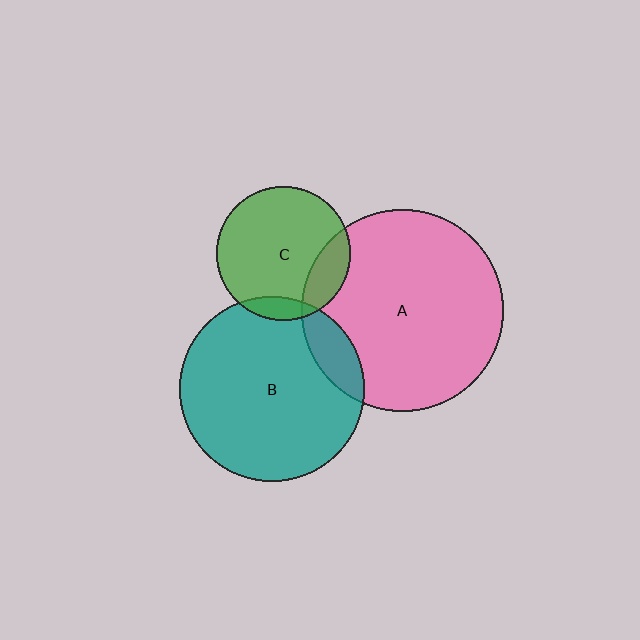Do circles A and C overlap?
Yes.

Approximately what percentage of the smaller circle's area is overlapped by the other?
Approximately 20%.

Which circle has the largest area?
Circle A (pink).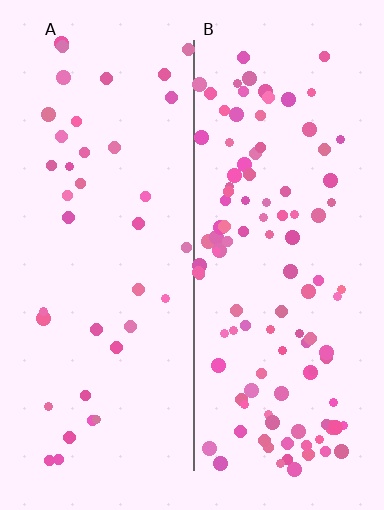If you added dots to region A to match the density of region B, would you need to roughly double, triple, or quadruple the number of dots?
Approximately triple.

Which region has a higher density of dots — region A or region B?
B (the right).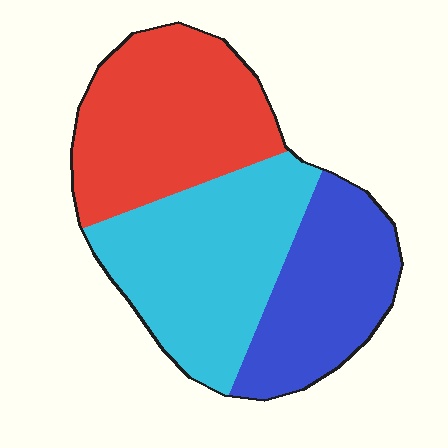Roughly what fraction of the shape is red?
Red covers 36% of the shape.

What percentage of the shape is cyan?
Cyan covers around 35% of the shape.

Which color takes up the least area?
Blue, at roughly 25%.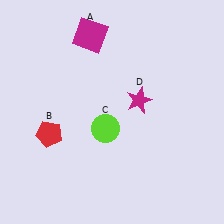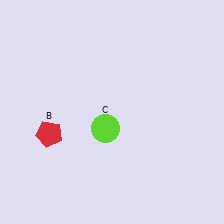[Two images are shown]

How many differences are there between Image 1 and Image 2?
There are 2 differences between the two images.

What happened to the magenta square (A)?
The magenta square (A) was removed in Image 2. It was in the top-left area of Image 1.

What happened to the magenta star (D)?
The magenta star (D) was removed in Image 2. It was in the top-right area of Image 1.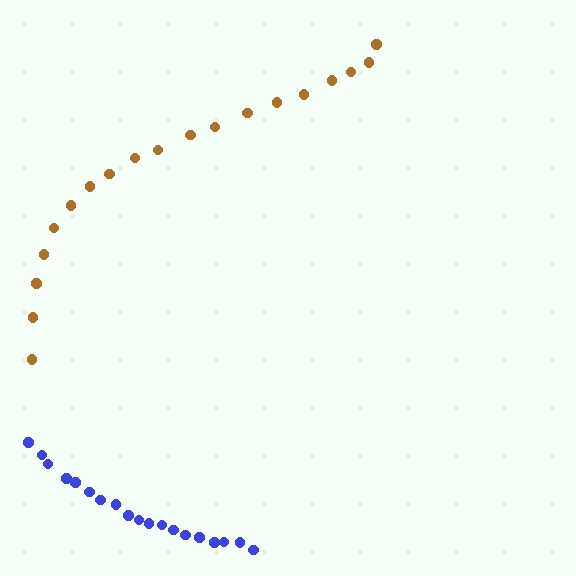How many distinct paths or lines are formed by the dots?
There are 2 distinct paths.